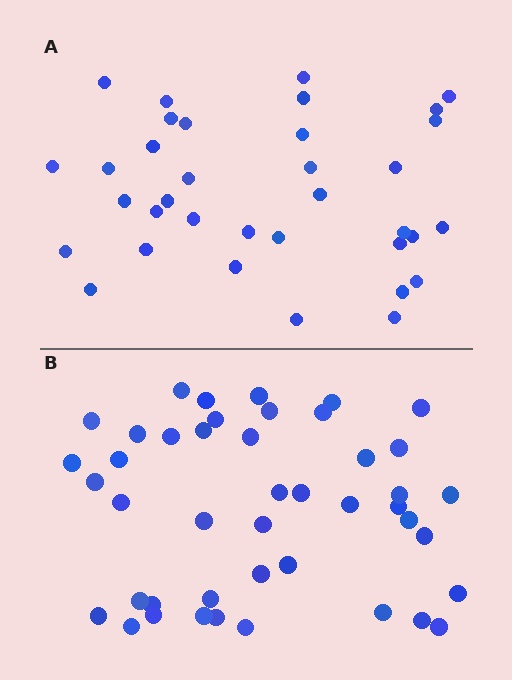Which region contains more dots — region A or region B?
Region B (the bottom region) has more dots.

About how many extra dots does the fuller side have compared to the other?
Region B has roughly 8 or so more dots than region A.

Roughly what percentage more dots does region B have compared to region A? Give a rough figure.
About 25% more.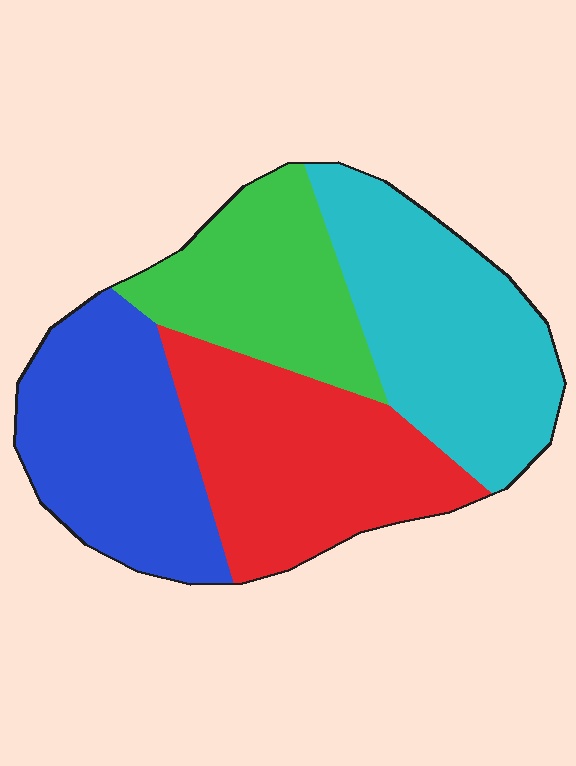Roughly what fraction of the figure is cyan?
Cyan takes up about one quarter (1/4) of the figure.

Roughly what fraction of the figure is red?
Red covers around 25% of the figure.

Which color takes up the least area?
Green, at roughly 20%.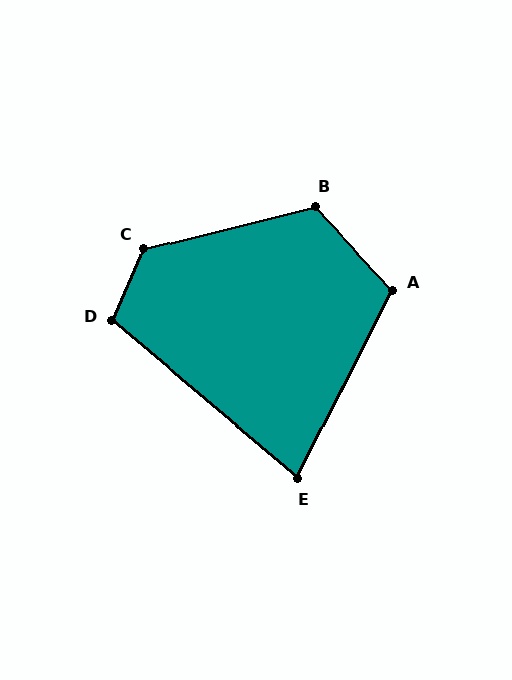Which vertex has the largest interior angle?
C, at approximately 127 degrees.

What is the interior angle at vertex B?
Approximately 119 degrees (obtuse).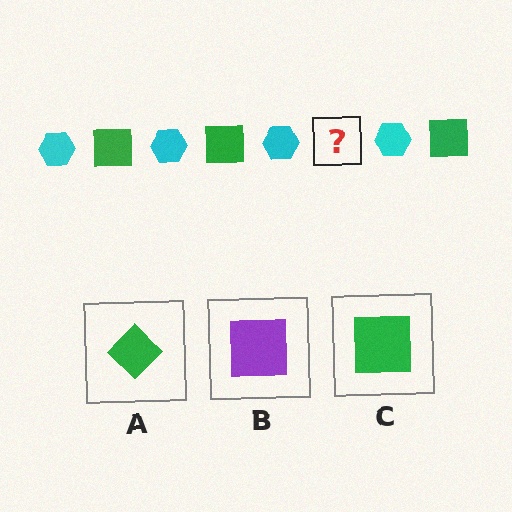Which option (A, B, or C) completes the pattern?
C.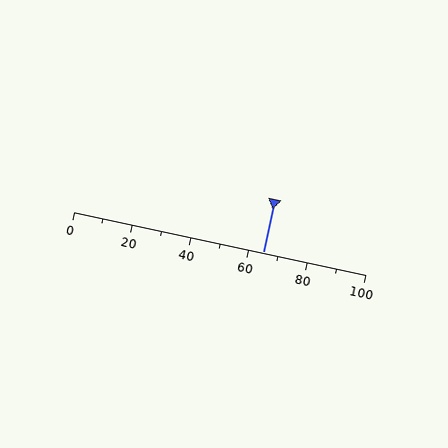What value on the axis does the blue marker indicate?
The marker indicates approximately 65.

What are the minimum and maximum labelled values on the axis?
The axis runs from 0 to 100.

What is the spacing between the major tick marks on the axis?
The major ticks are spaced 20 apart.